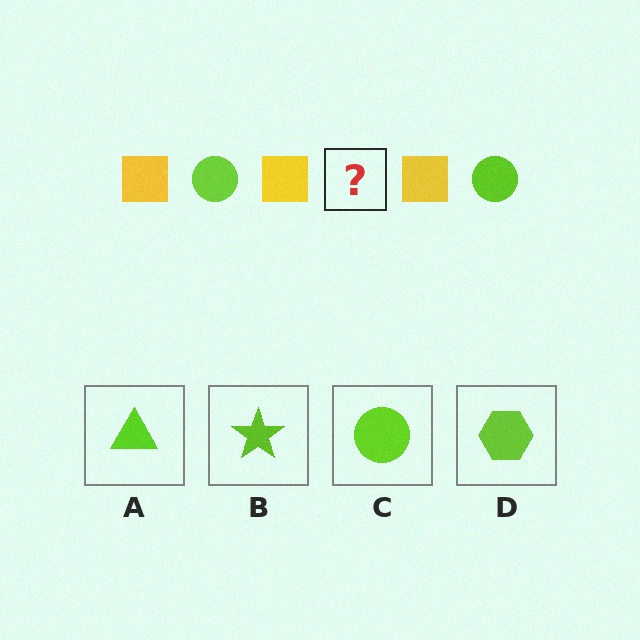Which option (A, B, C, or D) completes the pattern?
C.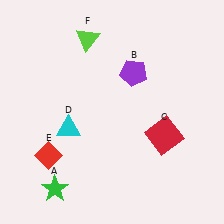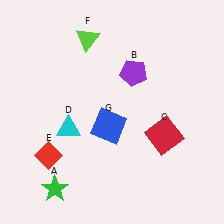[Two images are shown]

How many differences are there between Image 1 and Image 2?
There is 1 difference between the two images.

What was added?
A blue square (G) was added in Image 2.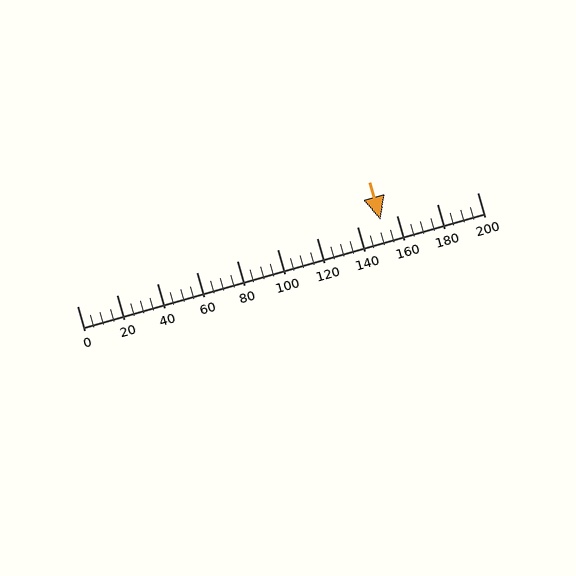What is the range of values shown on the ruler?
The ruler shows values from 0 to 200.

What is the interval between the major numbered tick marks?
The major tick marks are spaced 20 units apart.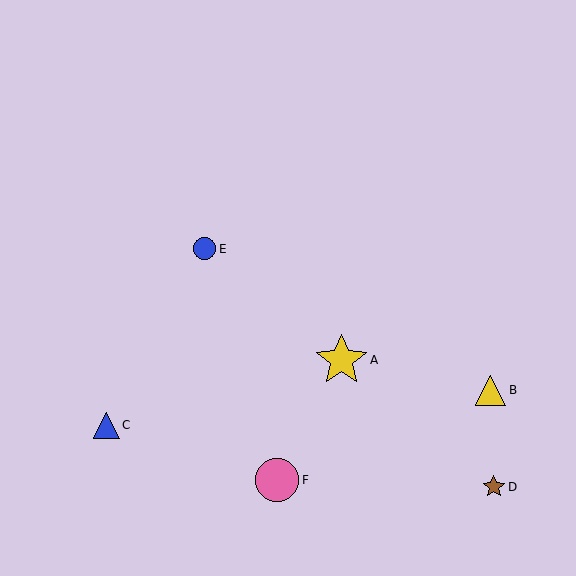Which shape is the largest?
The yellow star (labeled A) is the largest.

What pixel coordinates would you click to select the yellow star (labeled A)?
Click at (341, 360) to select the yellow star A.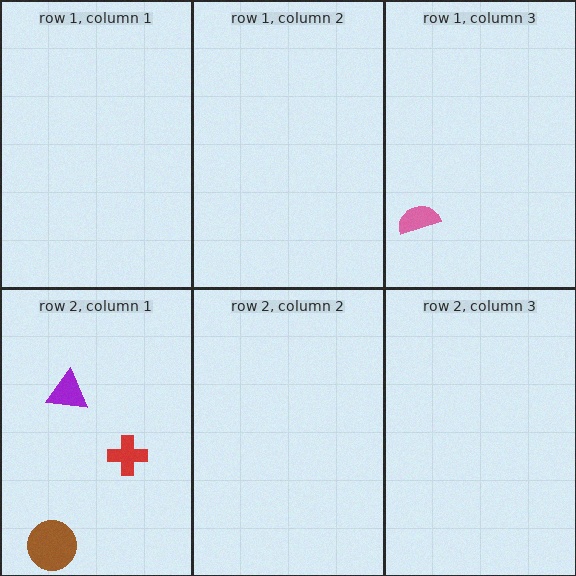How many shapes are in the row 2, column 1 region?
3.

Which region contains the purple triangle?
The row 2, column 1 region.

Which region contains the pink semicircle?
The row 1, column 3 region.